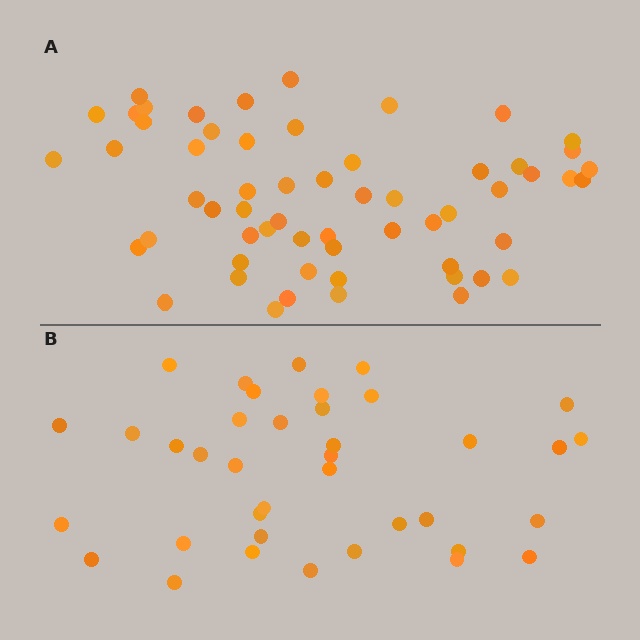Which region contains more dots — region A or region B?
Region A (the top region) has more dots.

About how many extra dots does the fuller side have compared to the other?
Region A has approximately 20 more dots than region B.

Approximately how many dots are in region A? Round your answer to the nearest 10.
About 60 dots. (The exact count is 59, which rounds to 60.)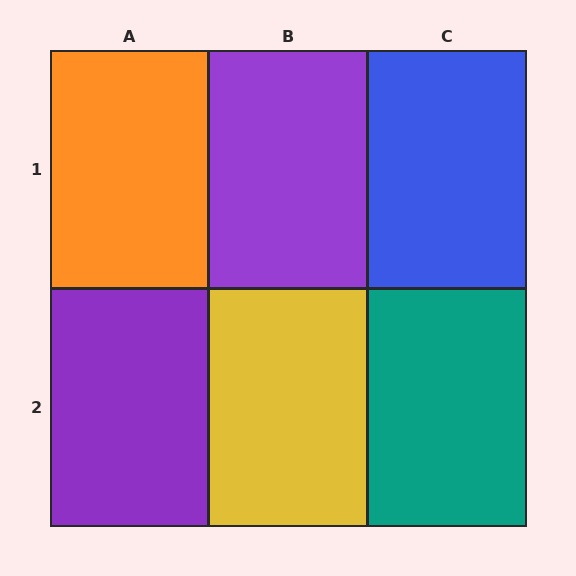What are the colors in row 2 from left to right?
Purple, yellow, teal.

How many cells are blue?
1 cell is blue.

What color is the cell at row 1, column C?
Blue.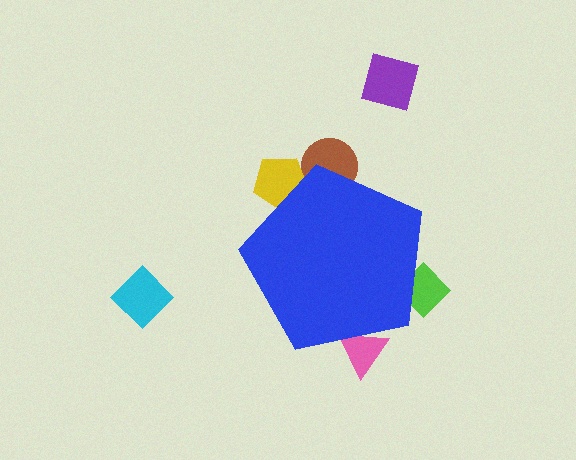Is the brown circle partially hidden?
Yes, the brown circle is partially hidden behind the blue pentagon.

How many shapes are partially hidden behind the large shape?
4 shapes are partially hidden.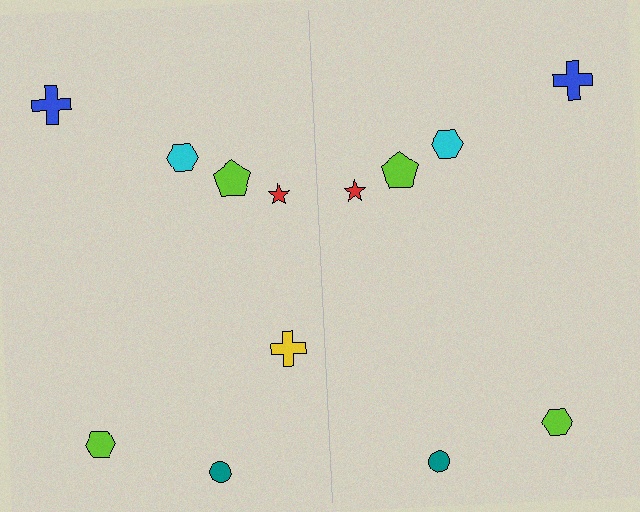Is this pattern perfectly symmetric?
No, the pattern is not perfectly symmetric. A yellow cross is missing from the right side.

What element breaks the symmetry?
A yellow cross is missing from the right side.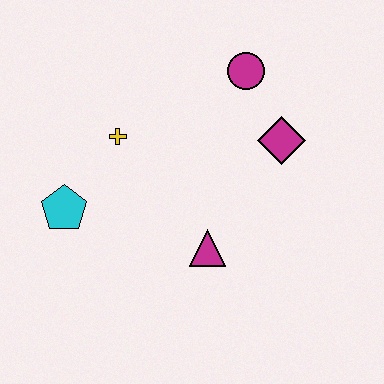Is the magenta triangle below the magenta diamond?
Yes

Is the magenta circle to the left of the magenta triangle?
No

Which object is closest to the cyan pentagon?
The yellow cross is closest to the cyan pentagon.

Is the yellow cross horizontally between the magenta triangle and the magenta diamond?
No